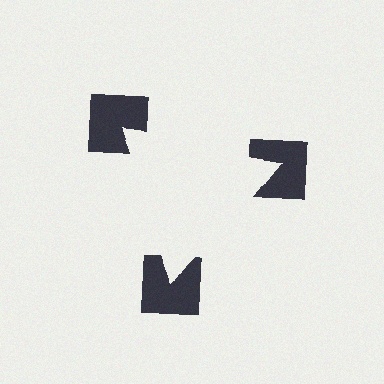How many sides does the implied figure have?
3 sides.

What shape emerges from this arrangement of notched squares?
An illusory triangle — its edges are inferred from the aligned wedge cuts in the notched squares, not physically drawn.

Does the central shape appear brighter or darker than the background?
It typically appears slightly brighter than the background, even though no actual brightness change is drawn.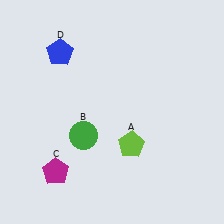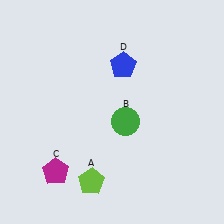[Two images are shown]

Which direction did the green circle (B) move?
The green circle (B) moved right.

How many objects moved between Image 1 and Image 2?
3 objects moved between the two images.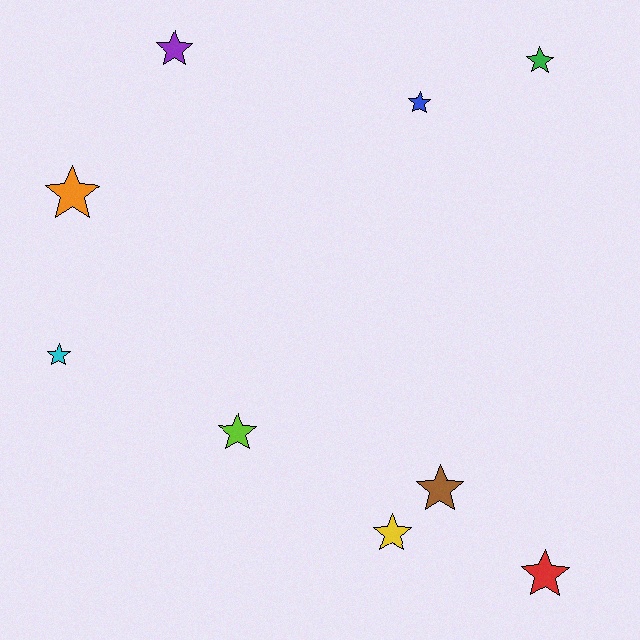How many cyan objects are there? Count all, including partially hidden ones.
There is 1 cyan object.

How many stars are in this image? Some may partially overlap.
There are 9 stars.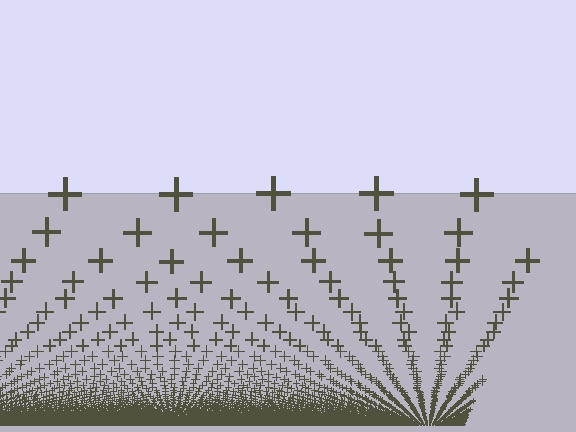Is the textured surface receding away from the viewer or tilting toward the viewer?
The surface appears to tilt toward the viewer. Texture elements get larger and sparser toward the top.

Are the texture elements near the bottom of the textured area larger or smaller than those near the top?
Smaller. The gradient is inverted — elements near the bottom are smaller and denser.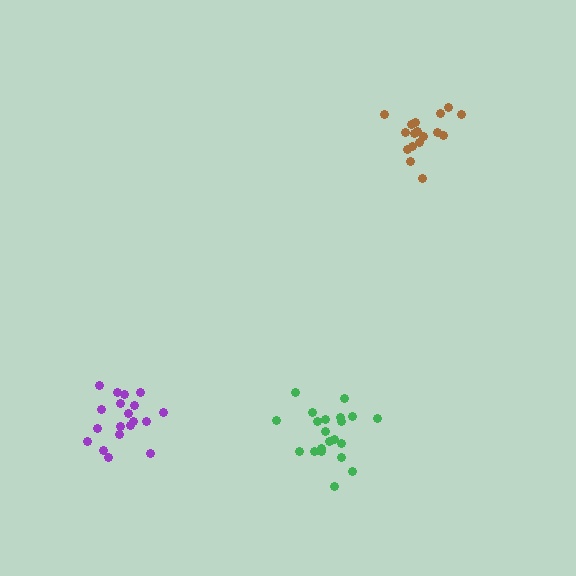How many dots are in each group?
Group 1: 19 dots, Group 2: 17 dots, Group 3: 21 dots (57 total).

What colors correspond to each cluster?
The clusters are colored: purple, brown, green.